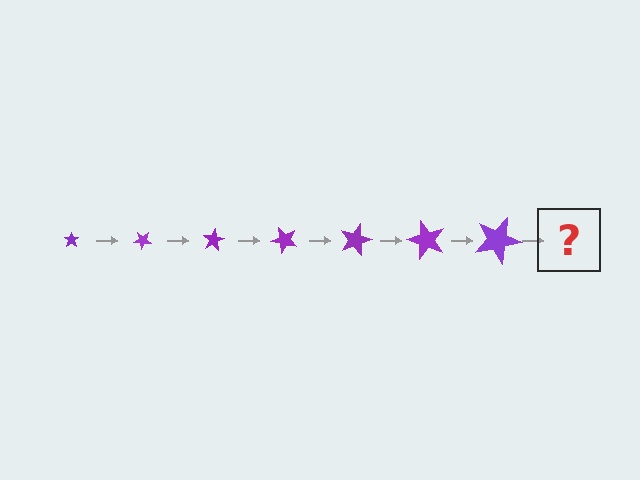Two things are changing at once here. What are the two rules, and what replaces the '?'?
The two rules are that the star grows larger each step and it rotates 40 degrees each step. The '?' should be a star, larger than the previous one and rotated 280 degrees from the start.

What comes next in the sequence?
The next element should be a star, larger than the previous one and rotated 280 degrees from the start.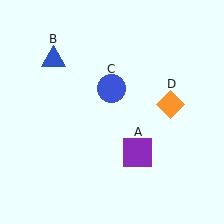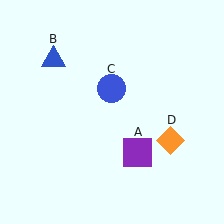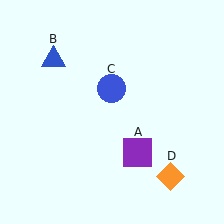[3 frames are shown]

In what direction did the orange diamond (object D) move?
The orange diamond (object D) moved down.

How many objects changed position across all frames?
1 object changed position: orange diamond (object D).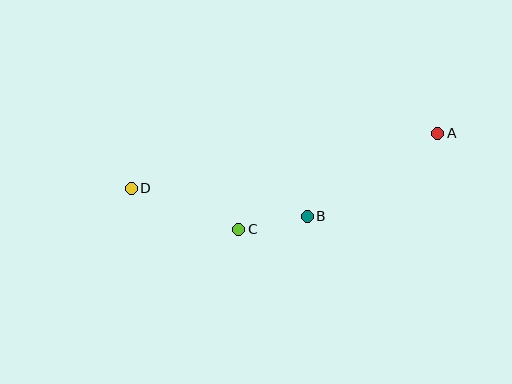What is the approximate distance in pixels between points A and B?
The distance between A and B is approximately 155 pixels.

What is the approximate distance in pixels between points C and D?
The distance between C and D is approximately 115 pixels.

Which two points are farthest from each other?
Points A and D are farthest from each other.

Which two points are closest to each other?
Points B and C are closest to each other.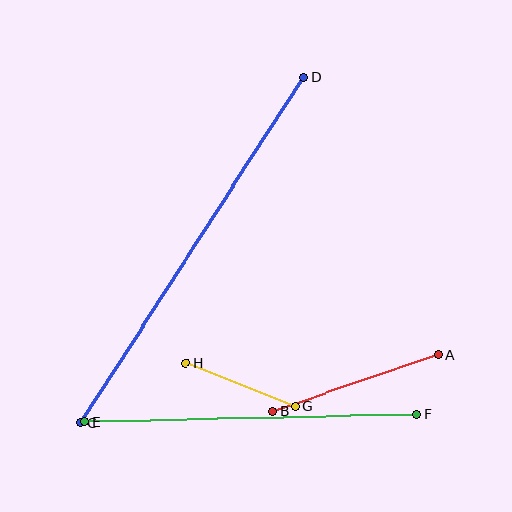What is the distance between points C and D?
The distance is approximately 412 pixels.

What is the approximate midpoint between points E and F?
The midpoint is at approximately (251, 418) pixels.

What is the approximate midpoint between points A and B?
The midpoint is at approximately (355, 383) pixels.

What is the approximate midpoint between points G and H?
The midpoint is at approximately (241, 385) pixels.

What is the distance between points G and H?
The distance is approximately 118 pixels.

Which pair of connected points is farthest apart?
Points C and D are farthest apart.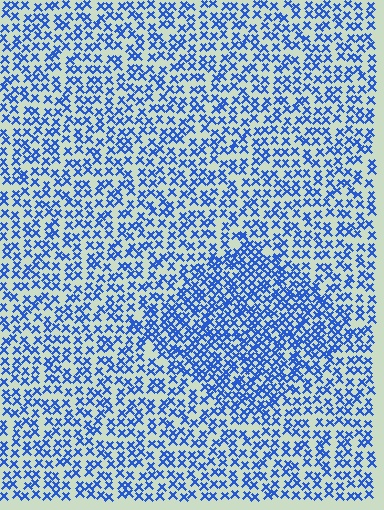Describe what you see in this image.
The image contains small blue elements arranged at two different densities. A diamond-shaped region is visible where the elements are more densely packed than the surrounding area.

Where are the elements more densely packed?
The elements are more densely packed inside the diamond boundary.